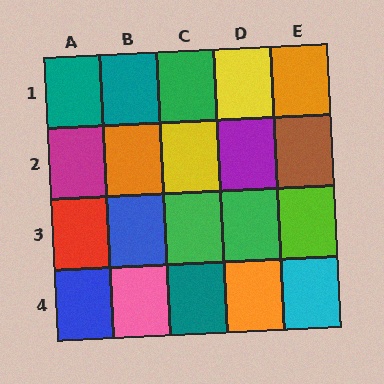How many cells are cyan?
1 cell is cyan.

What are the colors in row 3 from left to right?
Red, blue, green, green, lime.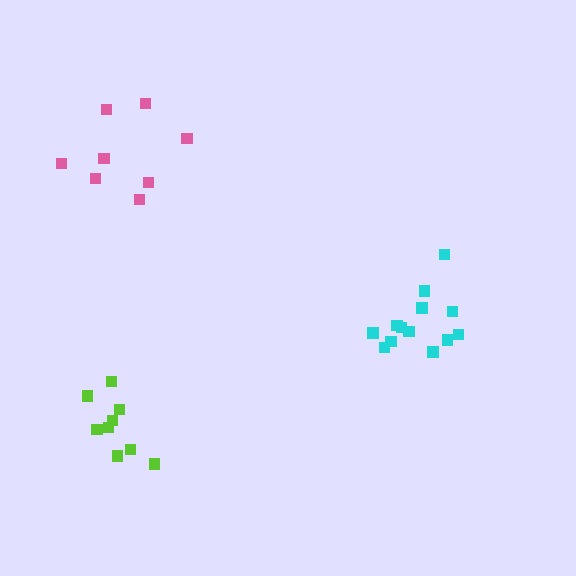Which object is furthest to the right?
The cyan cluster is rightmost.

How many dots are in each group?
Group 1: 8 dots, Group 2: 13 dots, Group 3: 9 dots (30 total).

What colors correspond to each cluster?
The clusters are colored: pink, cyan, lime.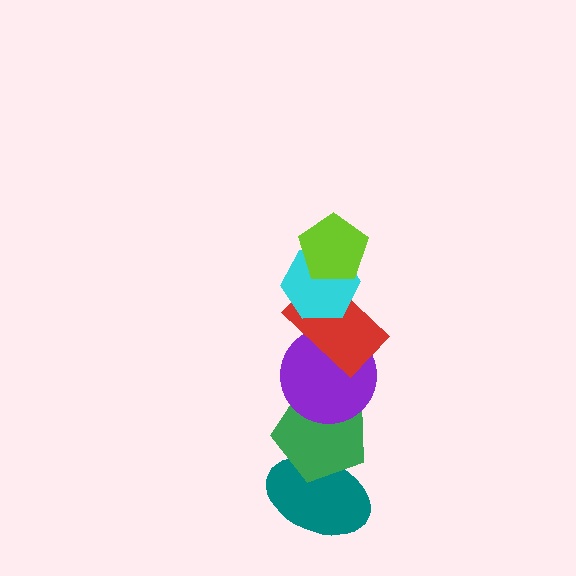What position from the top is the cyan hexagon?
The cyan hexagon is 2nd from the top.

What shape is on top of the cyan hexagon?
The lime pentagon is on top of the cyan hexagon.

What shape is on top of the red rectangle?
The cyan hexagon is on top of the red rectangle.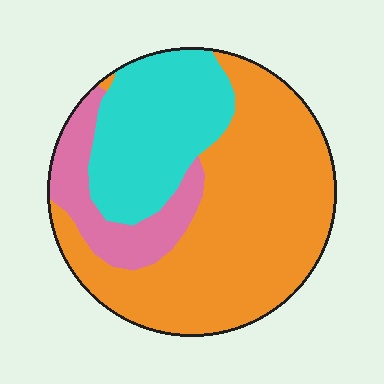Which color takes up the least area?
Pink, at roughly 15%.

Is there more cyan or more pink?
Cyan.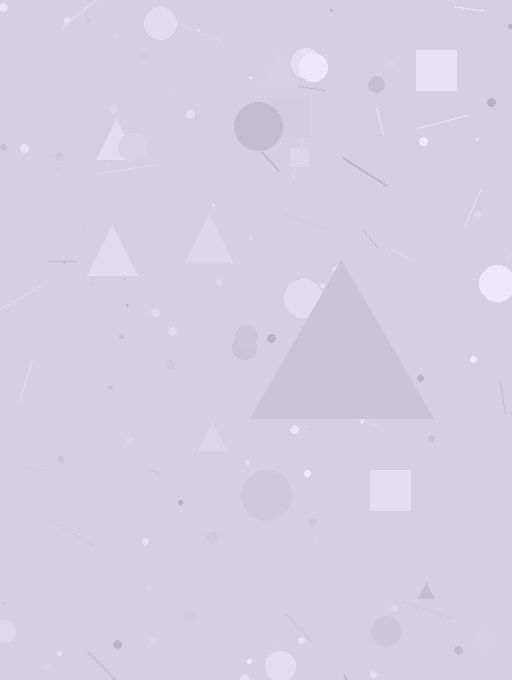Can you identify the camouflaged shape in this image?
The camouflaged shape is a triangle.